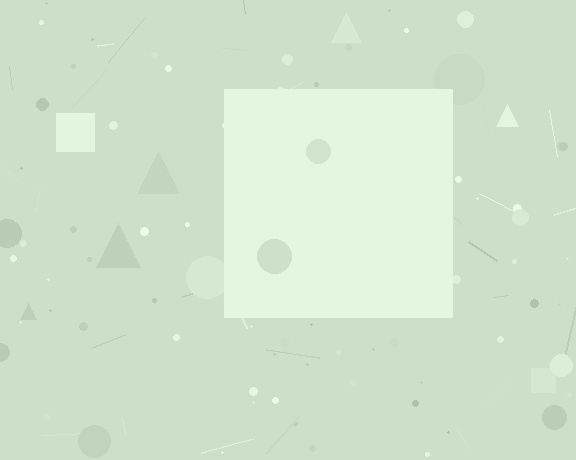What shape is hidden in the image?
A square is hidden in the image.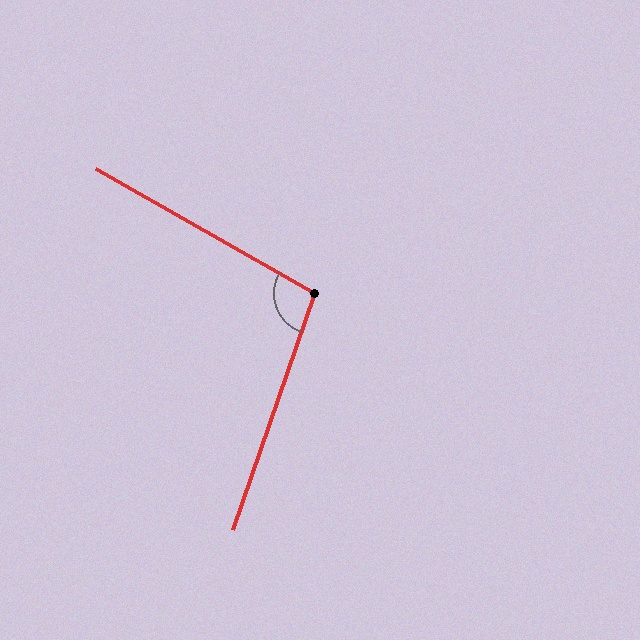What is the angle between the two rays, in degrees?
Approximately 101 degrees.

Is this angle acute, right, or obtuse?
It is obtuse.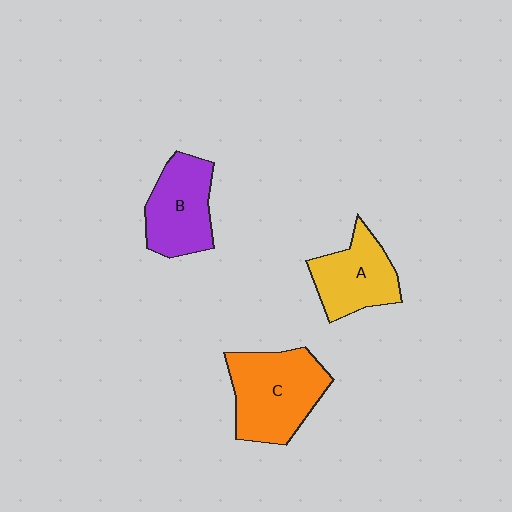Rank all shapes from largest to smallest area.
From largest to smallest: C (orange), B (purple), A (yellow).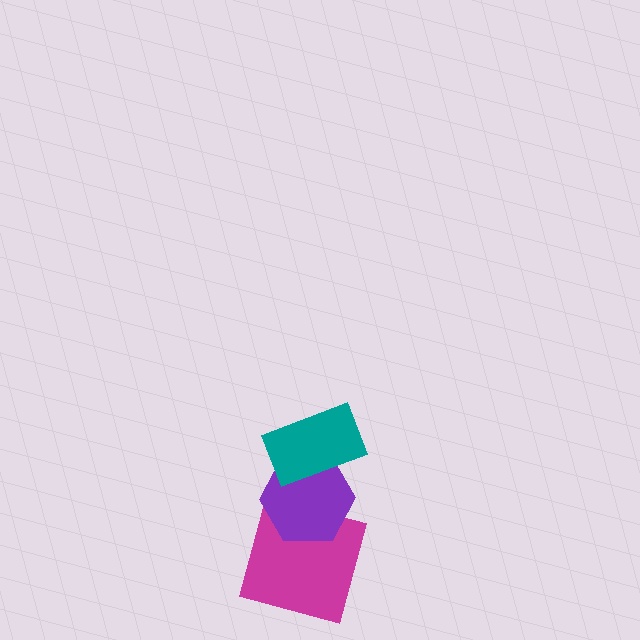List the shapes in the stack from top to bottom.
From top to bottom: the teal rectangle, the purple hexagon, the magenta square.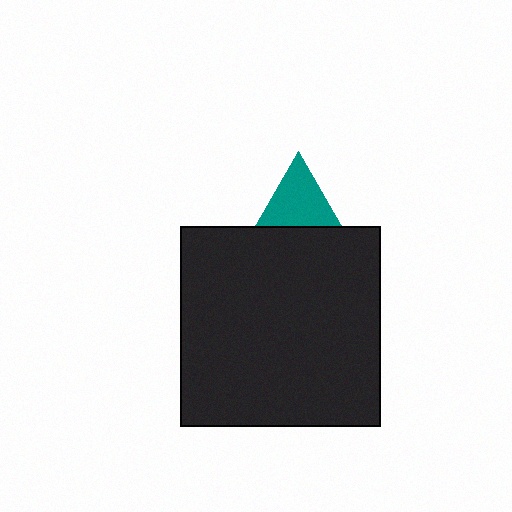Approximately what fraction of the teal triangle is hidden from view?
Roughly 62% of the teal triangle is hidden behind the black square.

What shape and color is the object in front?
The object in front is a black square.